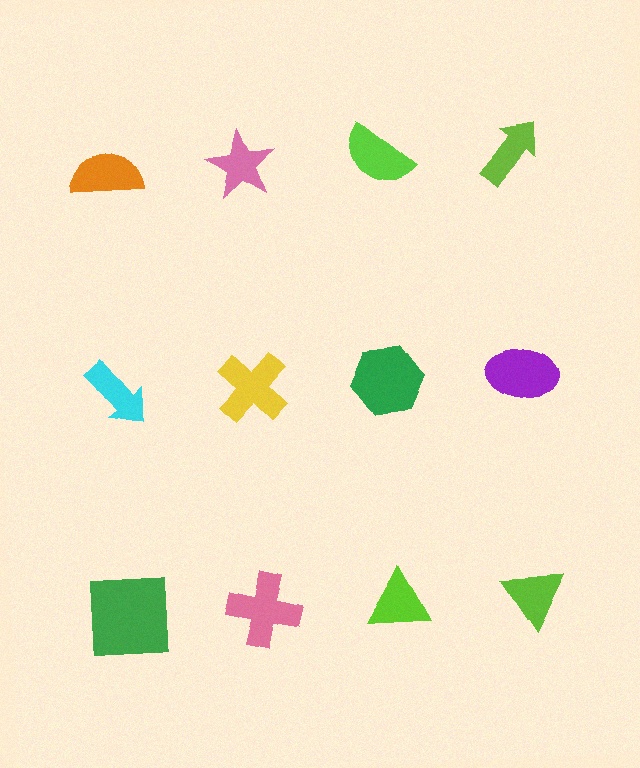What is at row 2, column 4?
A purple ellipse.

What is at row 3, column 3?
A lime triangle.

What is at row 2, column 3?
A green hexagon.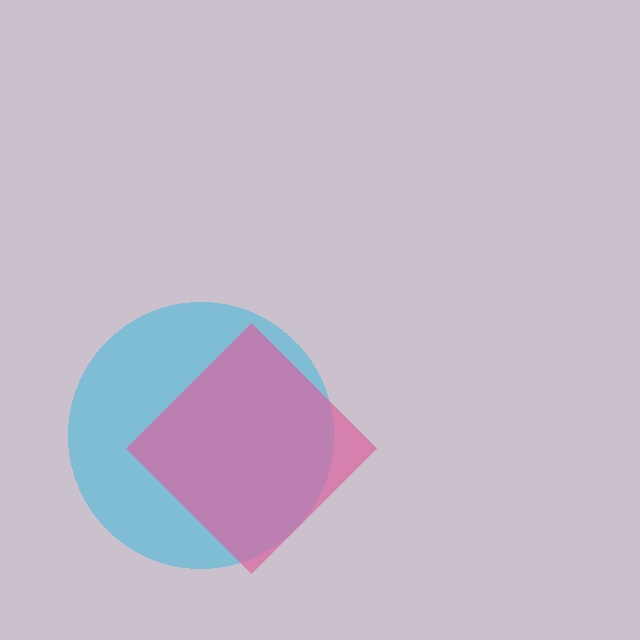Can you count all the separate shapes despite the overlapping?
Yes, there are 2 separate shapes.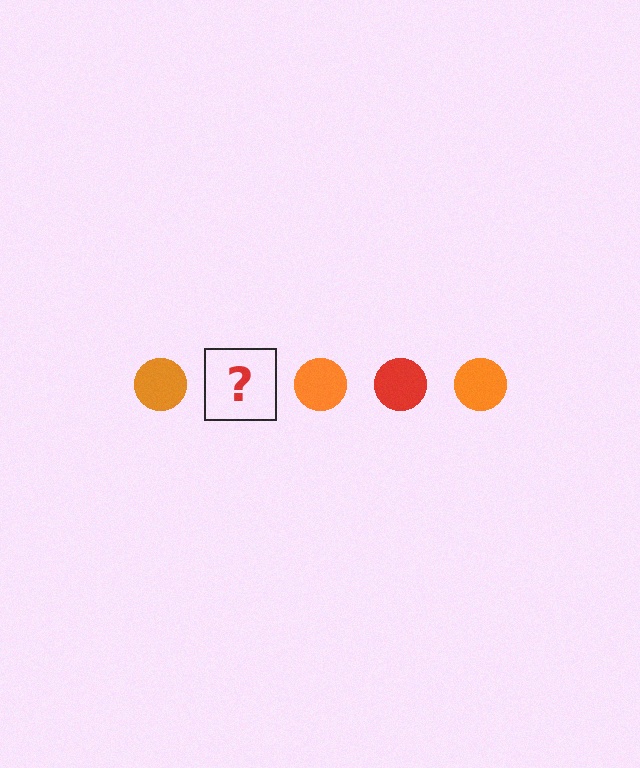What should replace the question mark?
The question mark should be replaced with a red circle.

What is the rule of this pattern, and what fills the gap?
The rule is that the pattern cycles through orange, red circles. The gap should be filled with a red circle.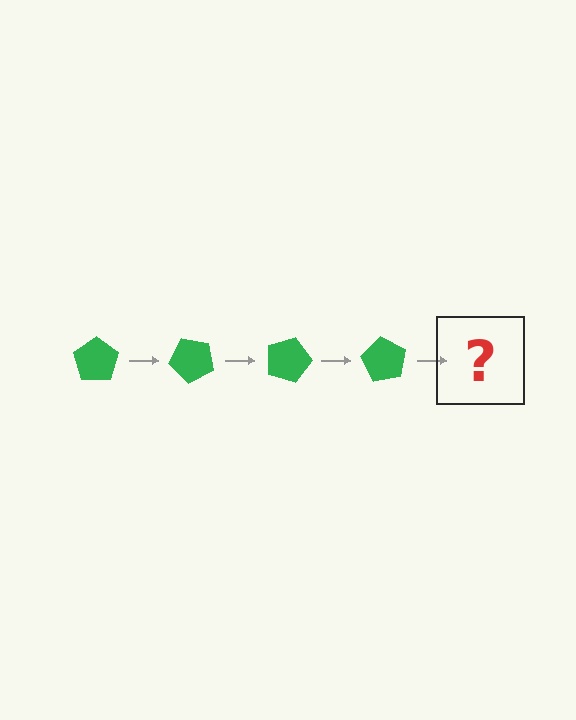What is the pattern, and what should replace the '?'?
The pattern is that the pentagon rotates 45 degrees each step. The '?' should be a green pentagon rotated 180 degrees.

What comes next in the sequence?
The next element should be a green pentagon rotated 180 degrees.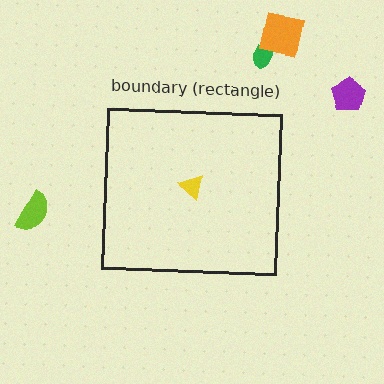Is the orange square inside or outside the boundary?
Outside.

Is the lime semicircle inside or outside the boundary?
Outside.